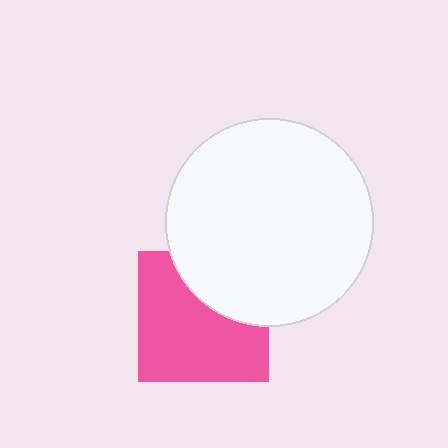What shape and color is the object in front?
The object in front is a white circle.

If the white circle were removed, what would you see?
You would see the complete pink square.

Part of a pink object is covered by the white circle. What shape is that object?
It is a square.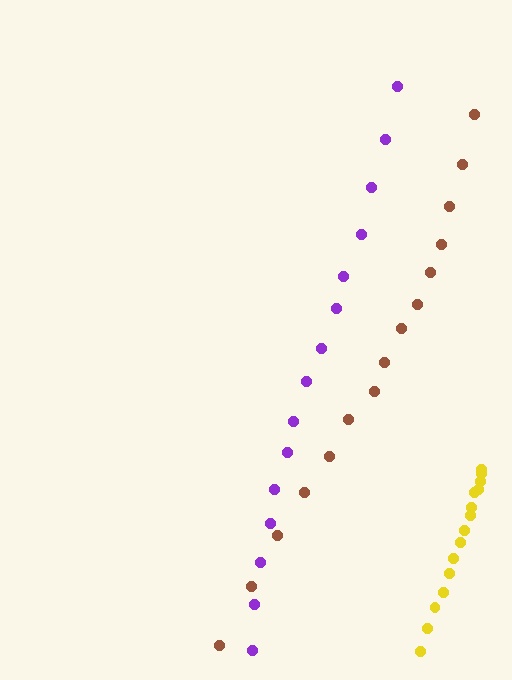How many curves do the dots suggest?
There are 3 distinct paths.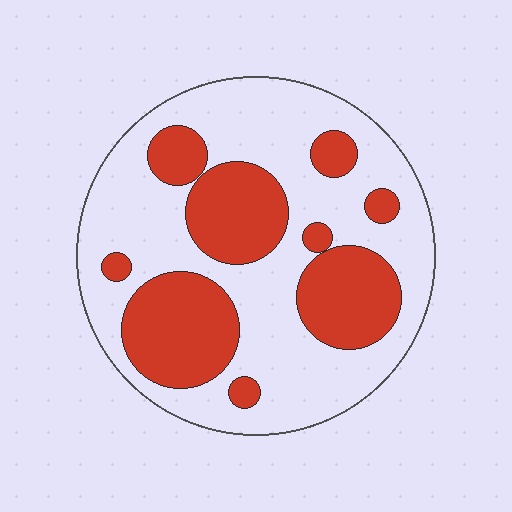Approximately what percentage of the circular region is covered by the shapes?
Approximately 35%.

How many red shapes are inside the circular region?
9.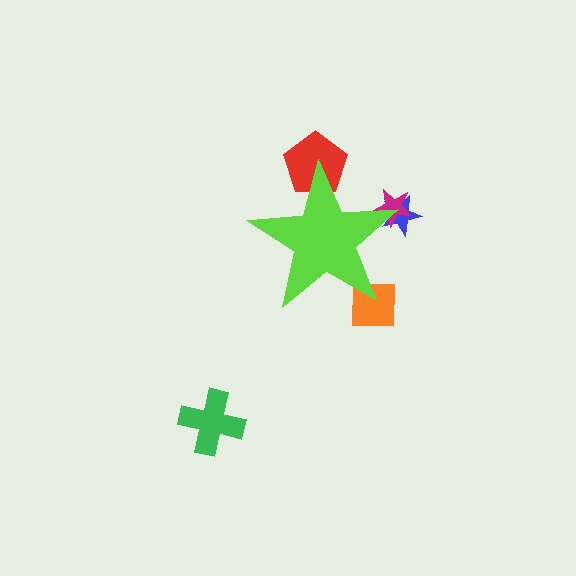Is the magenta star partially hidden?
Yes, the magenta star is partially hidden behind the lime star.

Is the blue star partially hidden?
Yes, the blue star is partially hidden behind the lime star.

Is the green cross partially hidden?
No, the green cross is fully visible.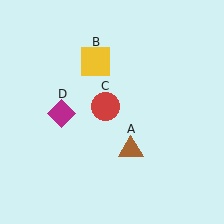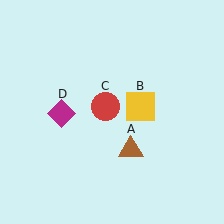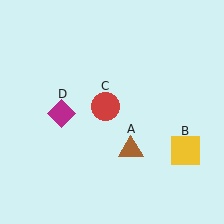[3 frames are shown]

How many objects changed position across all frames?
1 object changed position: yellow square (object B).